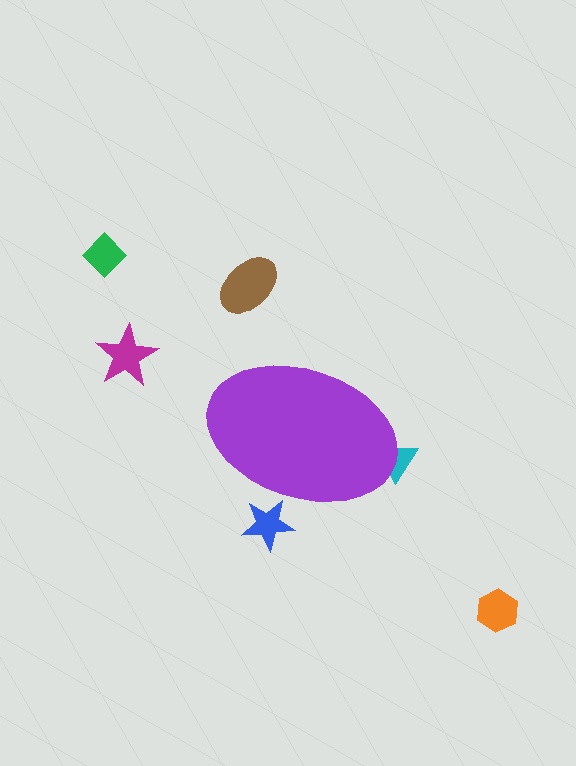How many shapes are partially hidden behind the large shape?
2 shapes are partially hidden.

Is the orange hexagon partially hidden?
No, the orange hexagon is fully visible.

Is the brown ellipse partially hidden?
No, the brown ellipse is fully visible.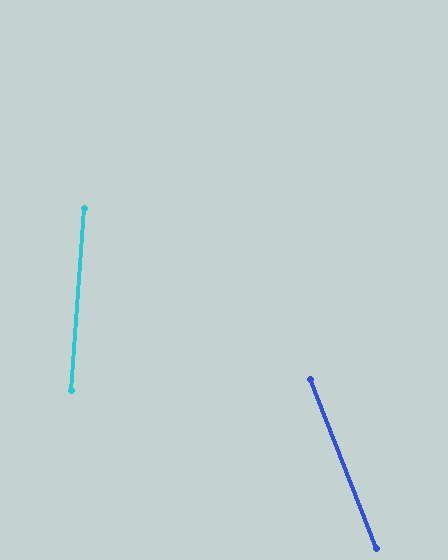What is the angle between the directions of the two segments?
Approximately 26 degrees.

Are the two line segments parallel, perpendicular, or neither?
Neither parallel nor perpendicular — they differ by about 26°.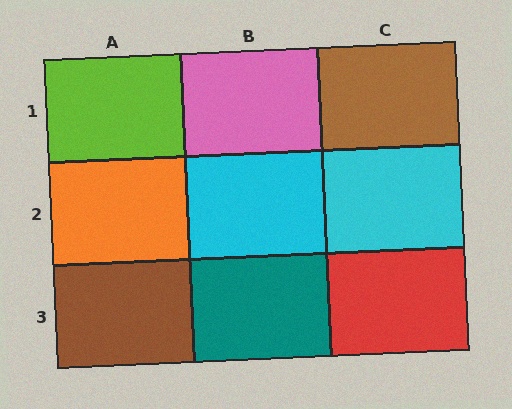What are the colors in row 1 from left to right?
Lime, pink, brown.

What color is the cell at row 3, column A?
Brown.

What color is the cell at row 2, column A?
Orange.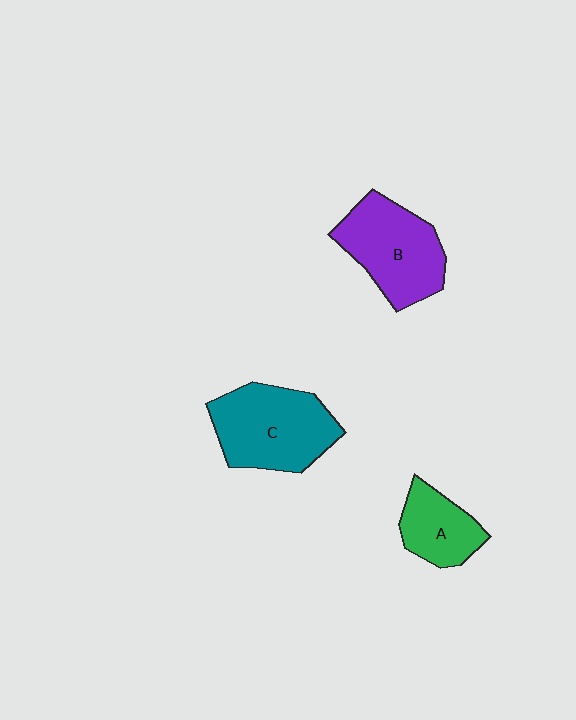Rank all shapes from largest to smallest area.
From largest to smallest: C (teal), B (purple), A (green).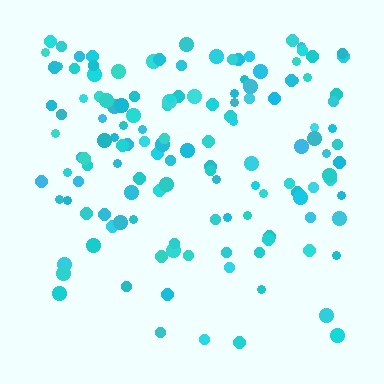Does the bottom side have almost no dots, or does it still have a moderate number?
Still a moderate number, just noticeably fewer than the top.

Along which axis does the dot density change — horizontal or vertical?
Vertical.